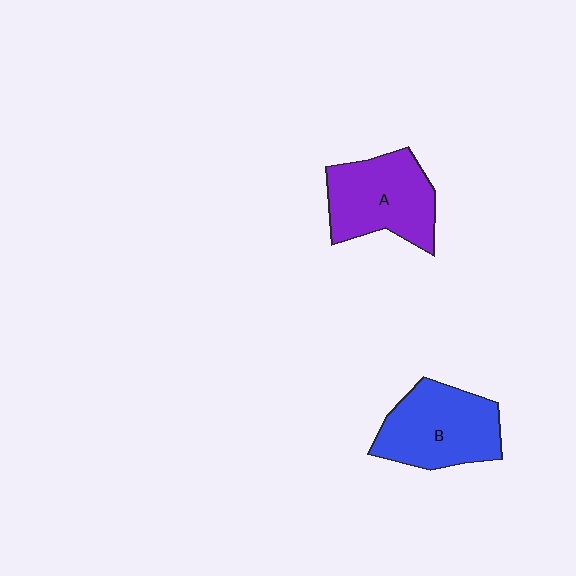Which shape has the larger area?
Shape B (blue).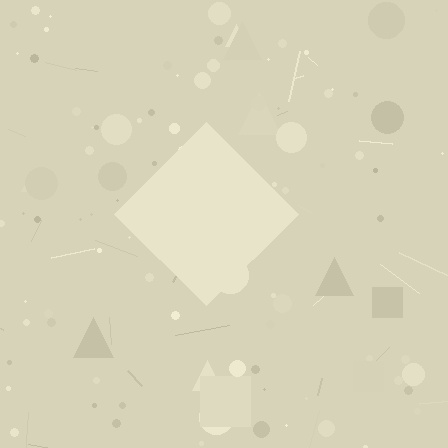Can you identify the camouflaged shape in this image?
The camouflaged shape is a diamond.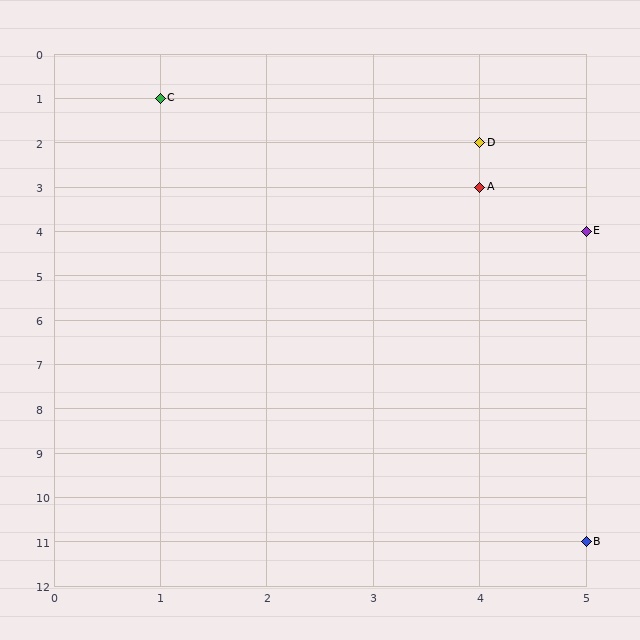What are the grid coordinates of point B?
Point B is at grid coordinates (5, 11).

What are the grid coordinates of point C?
Point C is at grid coordinates (1, 1).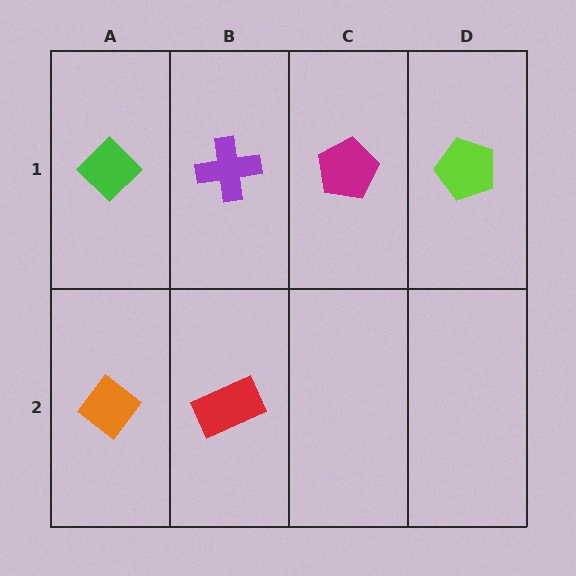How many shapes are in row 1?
4 shapes.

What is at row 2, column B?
A red rectangle.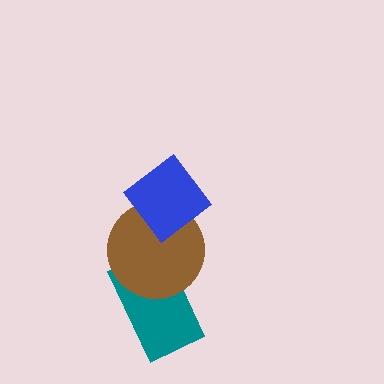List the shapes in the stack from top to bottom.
From top to bottom: the blue diamond, the brown circle, the teal rectangle.